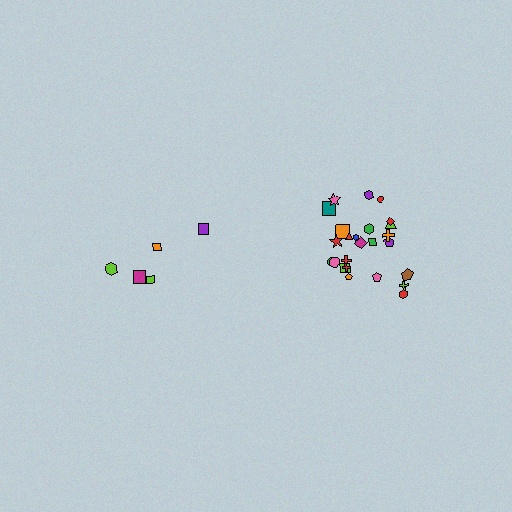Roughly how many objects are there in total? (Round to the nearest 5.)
Roughly 30 objects in total.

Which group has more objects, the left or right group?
The right group.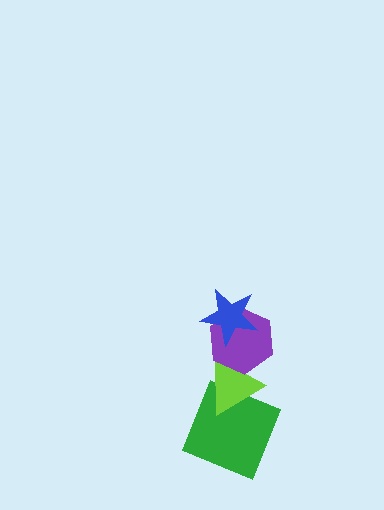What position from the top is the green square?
The green square is 4th from the top.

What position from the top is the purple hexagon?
The purple hexagon is 2nd from the top.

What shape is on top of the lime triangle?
The purple hexagon is on top of the lime triangle.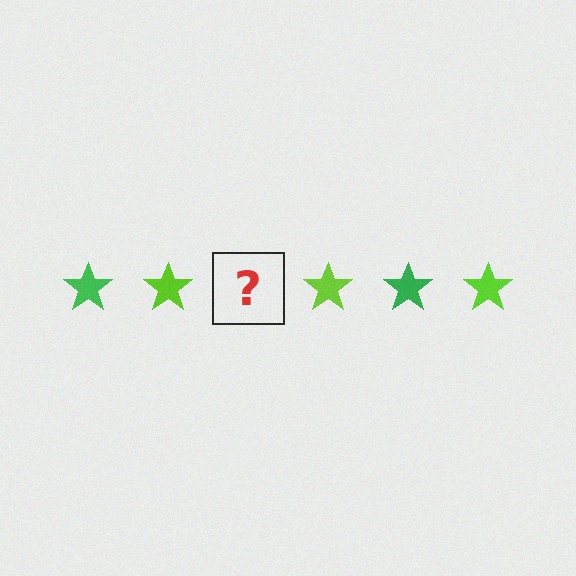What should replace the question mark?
The question mark should be replaced with a green star.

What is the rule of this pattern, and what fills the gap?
The rule is that the pattern cycles through green, lime stars. The gap should be filled with a green star.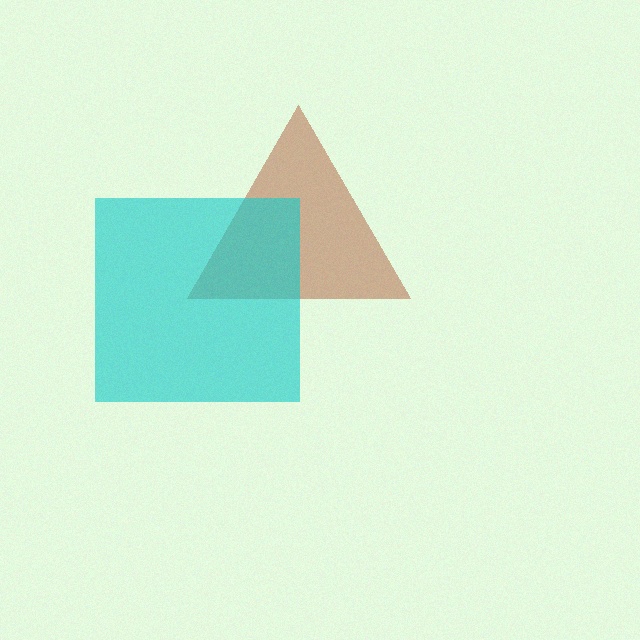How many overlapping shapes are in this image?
There are 2 overlapping shapes in the image.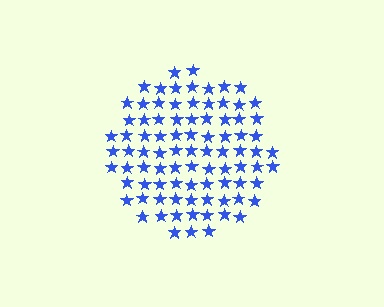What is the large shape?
The large shape is a circle.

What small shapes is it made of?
It is made of small stars.